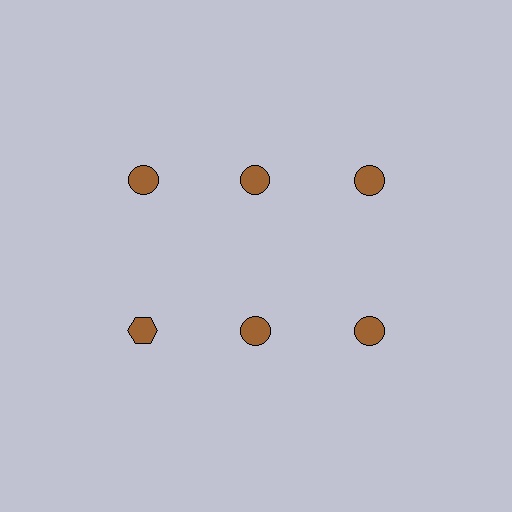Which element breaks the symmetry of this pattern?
The brown hexagon in the second row, leftmost column breaks the symmetry. All other shapes are brown circles.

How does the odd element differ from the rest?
It has a different shape: hexagon instead of circle.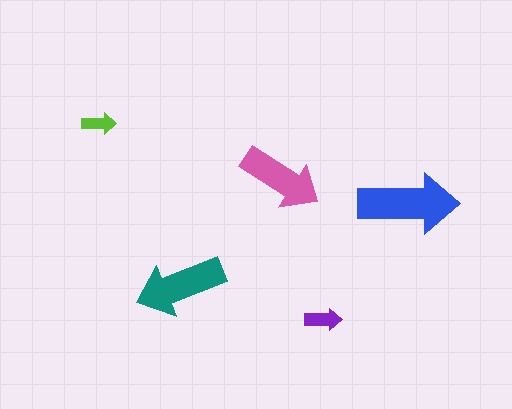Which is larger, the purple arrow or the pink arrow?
The pink one.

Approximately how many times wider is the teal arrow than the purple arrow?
About 2.5 times wider.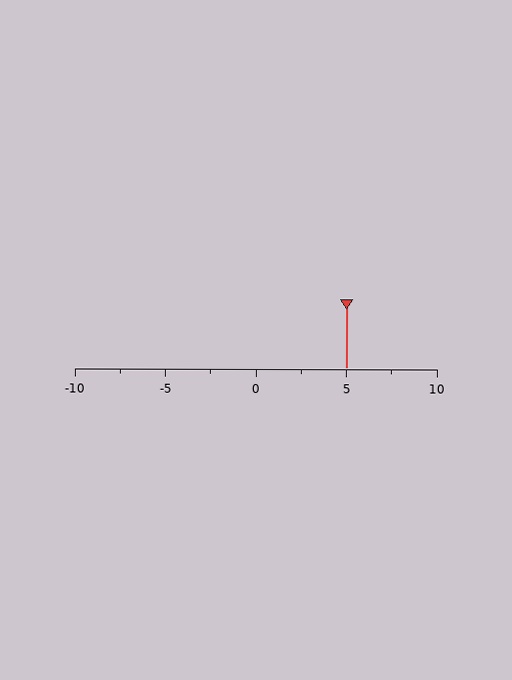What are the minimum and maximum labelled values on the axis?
The axis runs from -10 to 10.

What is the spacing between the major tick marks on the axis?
The major ticks are spaced 5 apart.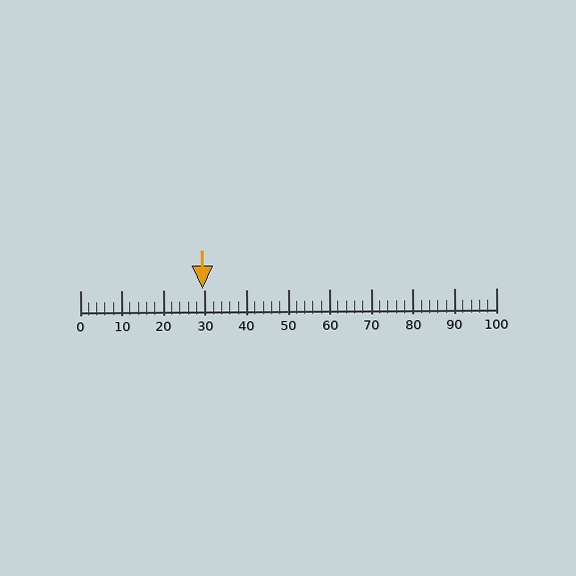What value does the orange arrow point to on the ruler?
The orange arrow points to approximately 30.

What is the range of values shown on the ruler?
The ruler shows values from 0 to 100.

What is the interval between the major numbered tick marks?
The major tick marks are spaced 10 units apart.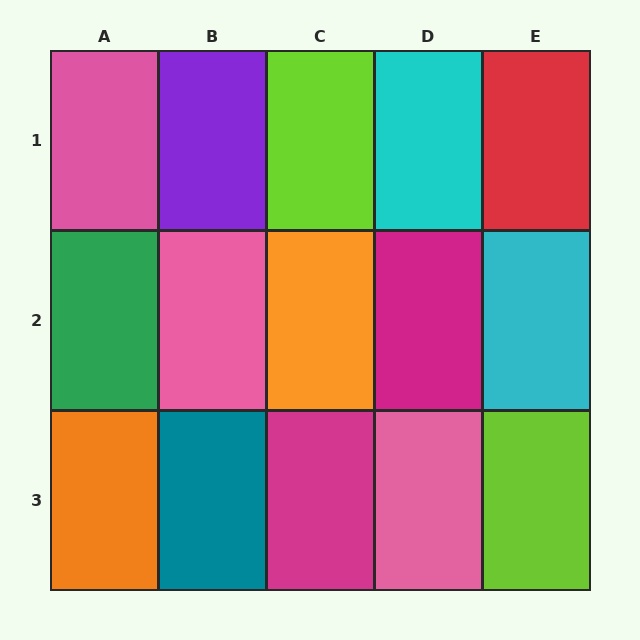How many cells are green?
1 cell is green.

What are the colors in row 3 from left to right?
Orange, teal, magenta, pink, lime.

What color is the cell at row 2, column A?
Green.